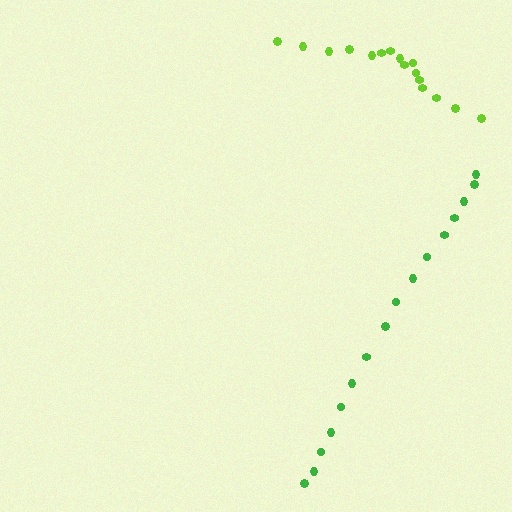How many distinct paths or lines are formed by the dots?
There are 2 distinct paths.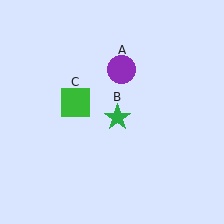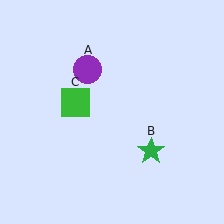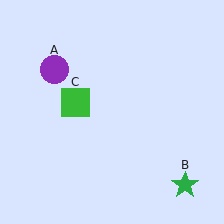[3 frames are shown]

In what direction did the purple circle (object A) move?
The purple circle (object A) moved left.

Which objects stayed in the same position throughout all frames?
Green square (object C) remained stationary.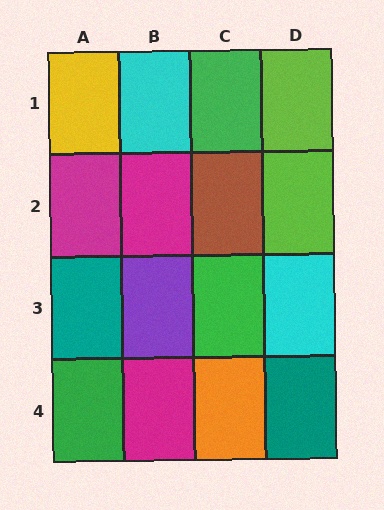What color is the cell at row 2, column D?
Lime.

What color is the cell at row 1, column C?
Green.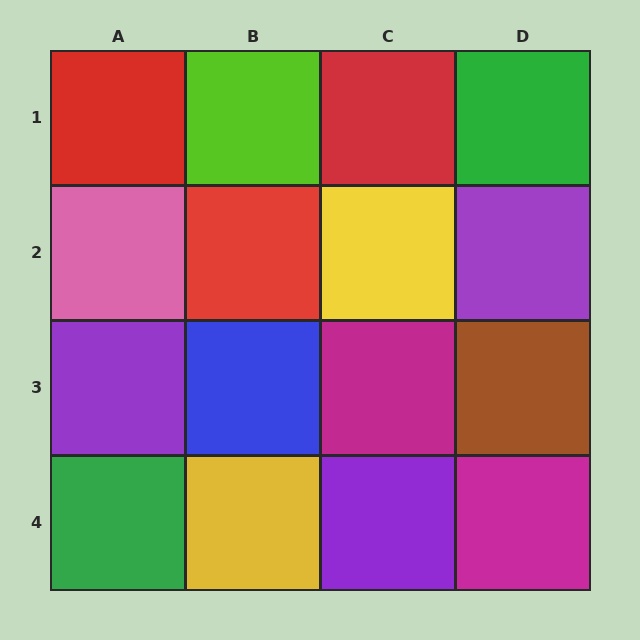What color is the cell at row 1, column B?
Lime.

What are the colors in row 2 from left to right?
Pink, red, yellow, purple.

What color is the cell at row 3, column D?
Brown.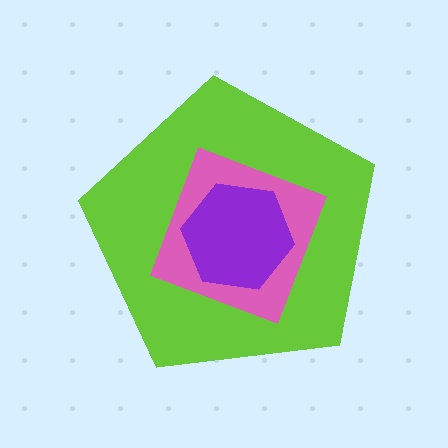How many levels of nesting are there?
3.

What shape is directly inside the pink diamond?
The purple hexagon.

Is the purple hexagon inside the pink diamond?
Yes.